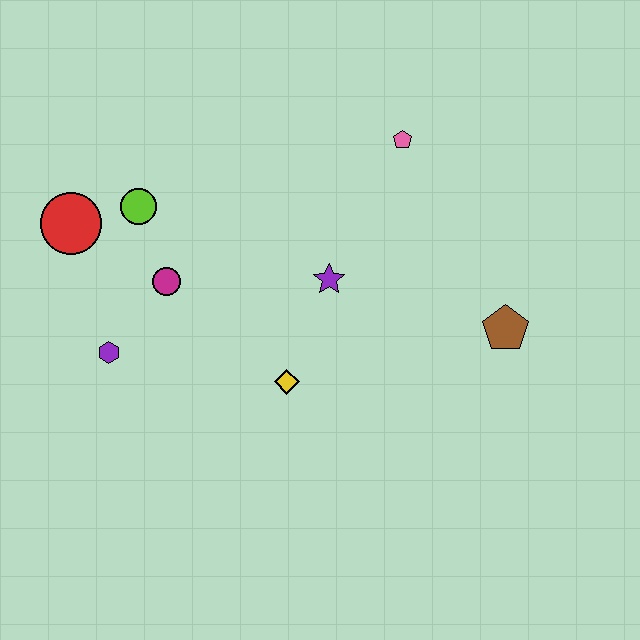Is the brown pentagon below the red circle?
Yes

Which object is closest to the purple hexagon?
The magenta circle is closest to the purple hexagon.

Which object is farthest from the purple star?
The red circle is farthest from the purple star.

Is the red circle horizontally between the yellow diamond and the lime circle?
No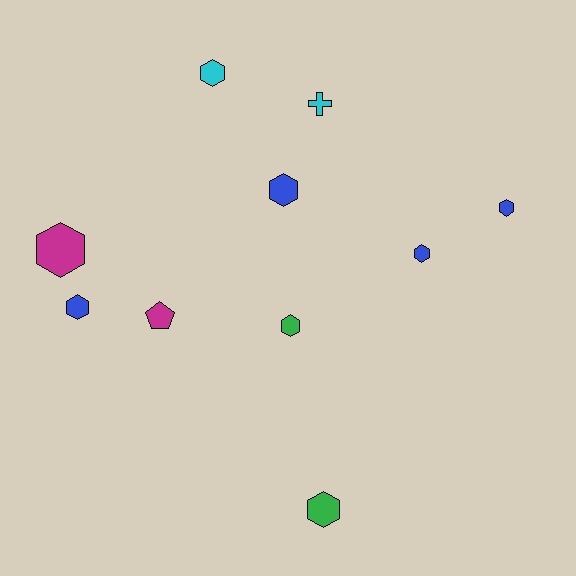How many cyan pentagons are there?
There are no cyan pentagons.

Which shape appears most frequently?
Hexagon, with 8 objects.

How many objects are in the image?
There are 10 objects.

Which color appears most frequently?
Blue, with 4 objects.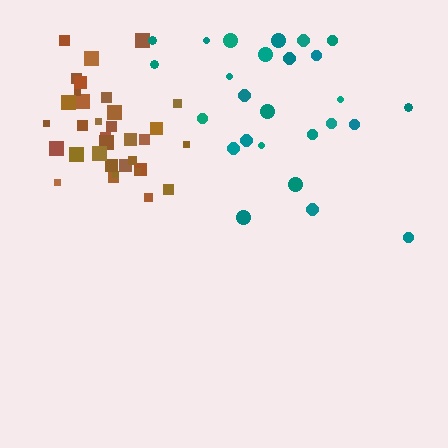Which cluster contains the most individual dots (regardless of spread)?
Brown (35).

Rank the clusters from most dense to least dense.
brown, teal.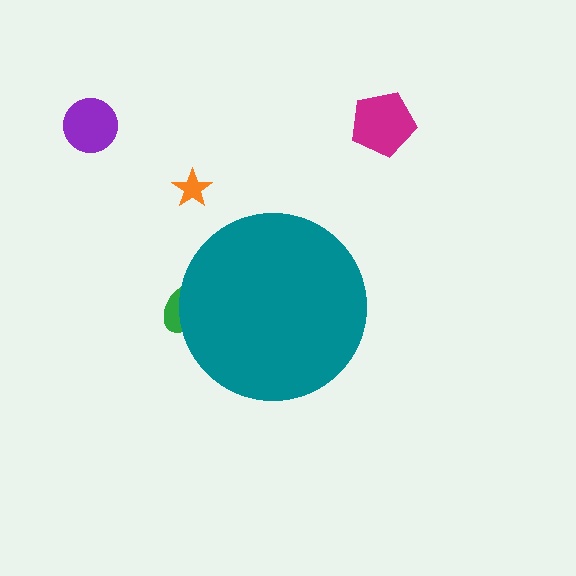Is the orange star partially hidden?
No, the orange star is fully visible.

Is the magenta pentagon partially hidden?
No, the magenta pentagon is fully visible.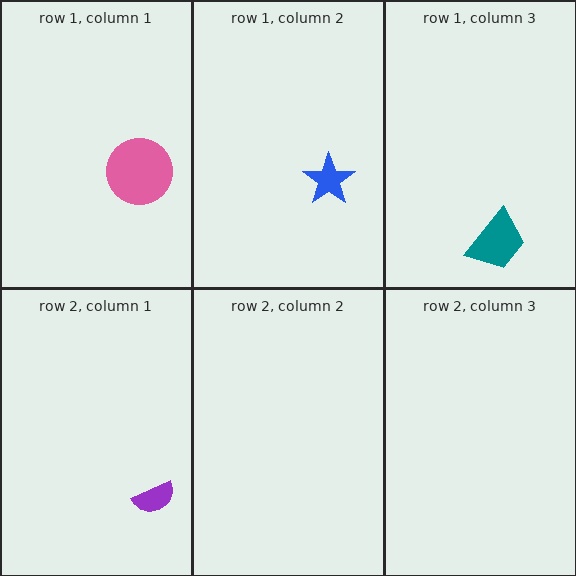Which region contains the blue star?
The row 1, column 2 region.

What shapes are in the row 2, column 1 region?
The purple semicircle.